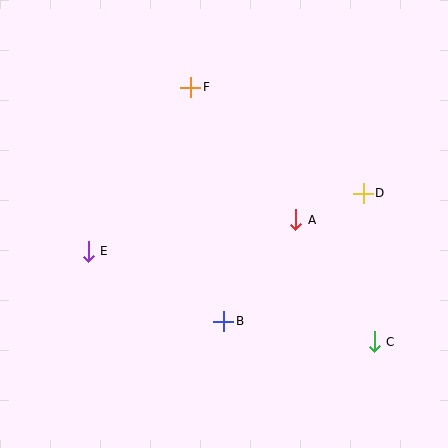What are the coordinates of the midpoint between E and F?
The midpoint between E and F is at (140, 169).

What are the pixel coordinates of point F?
Point F is at (191, 87).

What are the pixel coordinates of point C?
Point C is at (374, 342).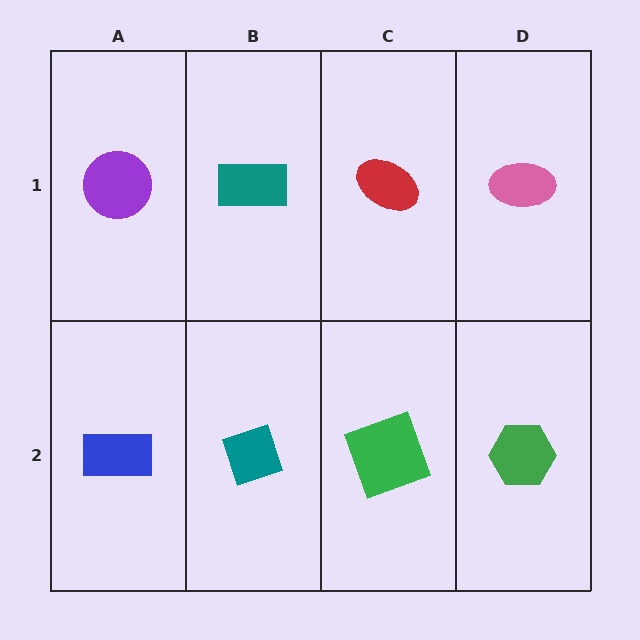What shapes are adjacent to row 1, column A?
A blue rectangle (row 2, column A), a teal rectangle (row 1, column B).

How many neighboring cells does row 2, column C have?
3.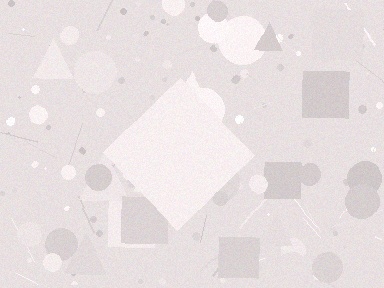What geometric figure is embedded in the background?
A diamond is embedded in the background.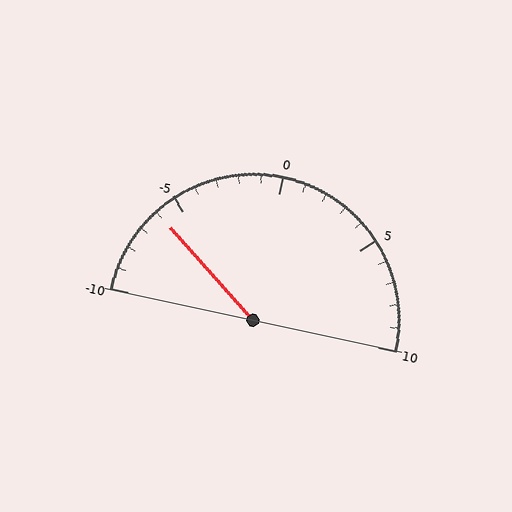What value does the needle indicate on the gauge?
The needle indicates approximately -6.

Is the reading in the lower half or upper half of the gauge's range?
The reading is in the lower half of the range (-10 to 10).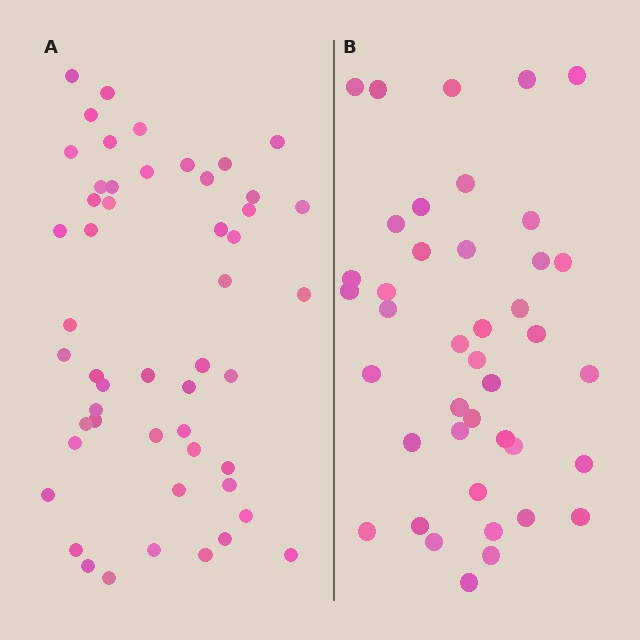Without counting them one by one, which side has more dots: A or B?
Region A (the left region) has more dots.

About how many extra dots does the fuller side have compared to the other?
Region A has roughly 10 or so more dots than region B.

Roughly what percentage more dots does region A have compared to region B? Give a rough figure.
About 25% more.